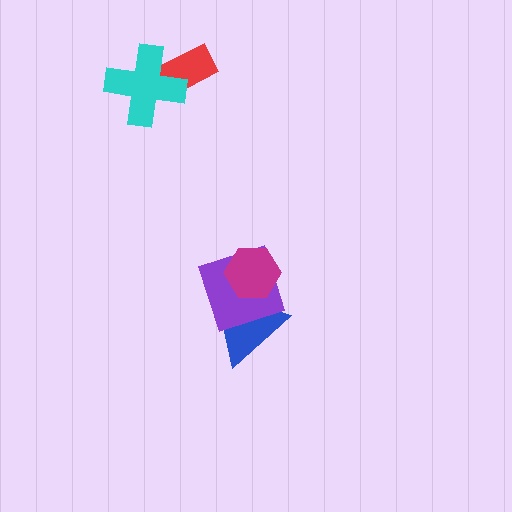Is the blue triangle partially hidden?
Yes, it is partially covered by another shape.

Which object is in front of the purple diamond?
The magenta hexagon is in front of the purple diamond.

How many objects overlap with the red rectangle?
1 object overlaps with the red rectangle.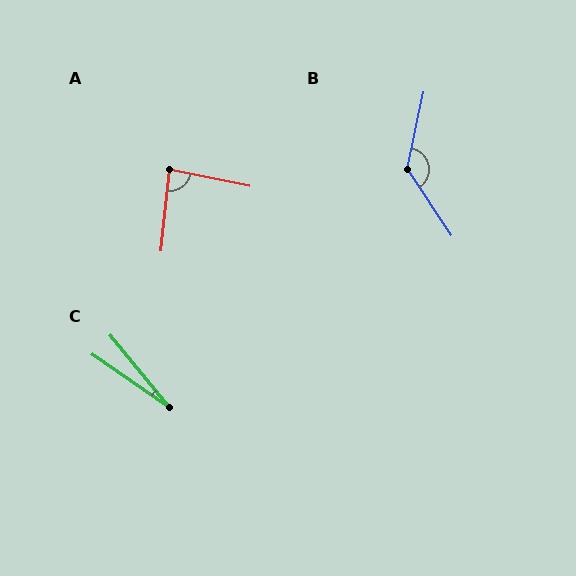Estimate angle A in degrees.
Approximately 84 degrees.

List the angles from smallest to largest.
C (16°), A (84°), B (135°).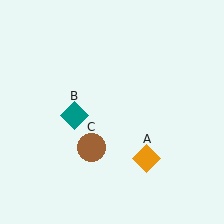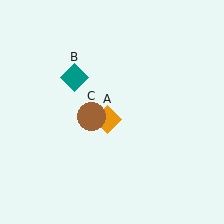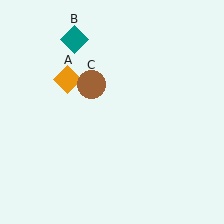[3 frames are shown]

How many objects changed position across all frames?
3 objects changed position: orange diamond (object A), teal diamond (object B), brown circle (object C).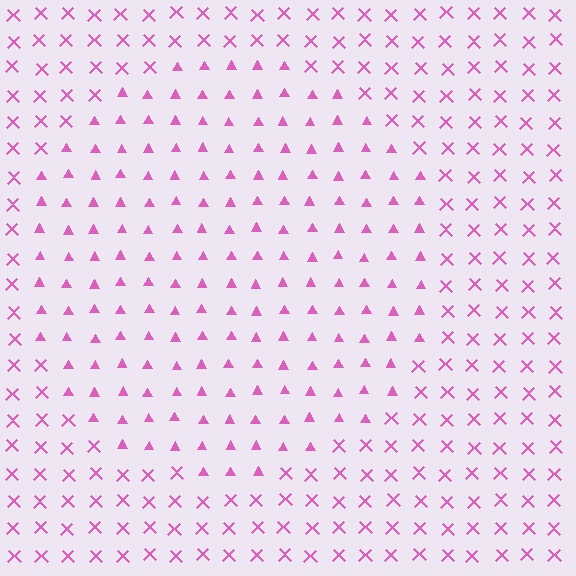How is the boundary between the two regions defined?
The boundary is defined by a change in element shape: triangles inside vs. X marks outside. All elements share the same color and spacing.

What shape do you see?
I see a circle.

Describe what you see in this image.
The image is filled with small pink elements arranged in a uniform grid. A circle-shaped region contains triangles, while the surrounding area contains X marks. The boundary is defined purely by the change in element shape.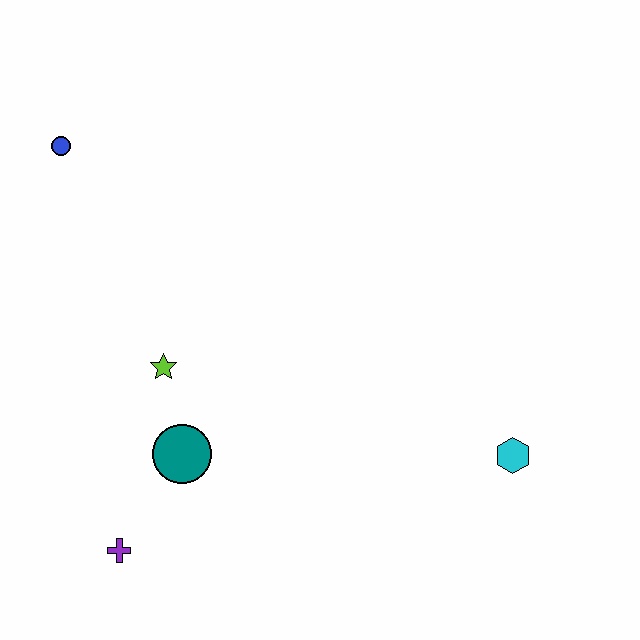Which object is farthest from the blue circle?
The cyan hexagon is farthest from the blue circle.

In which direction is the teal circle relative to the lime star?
The teal circle is below the lime star.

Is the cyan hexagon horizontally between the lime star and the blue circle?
No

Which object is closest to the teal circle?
The lime star is closest to the teal circle.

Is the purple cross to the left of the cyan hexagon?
Yes